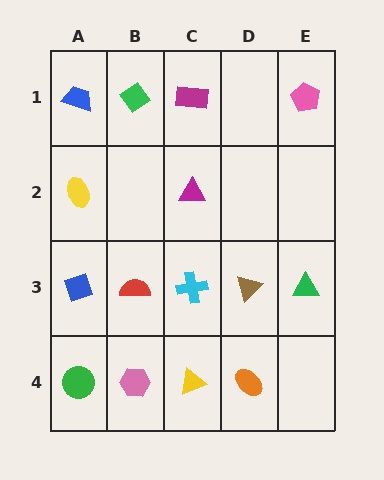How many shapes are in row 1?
4 shapes.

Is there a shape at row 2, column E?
No, that cell is empty.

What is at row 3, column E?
A green triangle.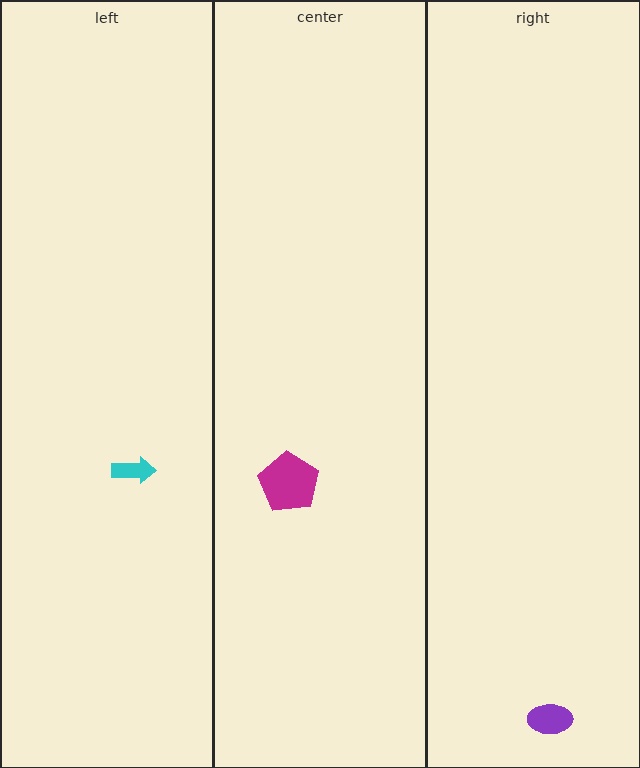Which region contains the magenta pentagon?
The center region.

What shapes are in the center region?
The magenta pentagon.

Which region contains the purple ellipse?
The right region.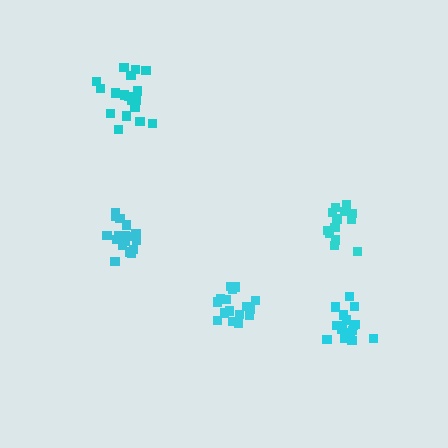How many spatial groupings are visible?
There are 5 spatial groupings.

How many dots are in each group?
Group 1: 16 dots, Group 2: 18 dots, Group 3: 14 dots, Group 4: 20 dots, Group 5: 16 dots (84 total).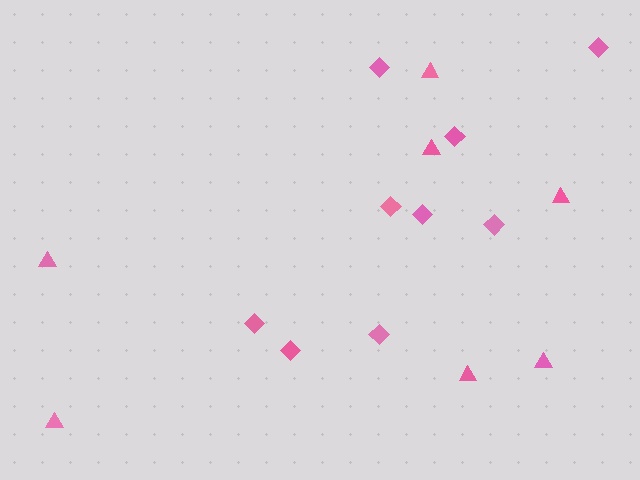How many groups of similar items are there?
There are 2 groups: one group of triangles (7) and one group of diamonds (9).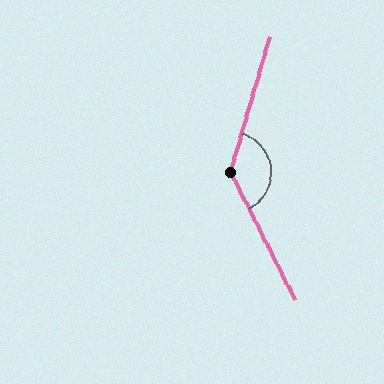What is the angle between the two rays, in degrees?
Approximately 136 degrees.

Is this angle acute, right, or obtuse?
It is obtuse.